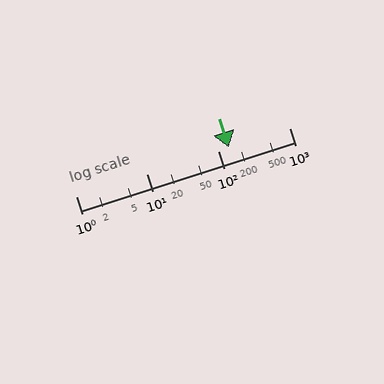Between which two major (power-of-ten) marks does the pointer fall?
The pointer is between 100 and 1000.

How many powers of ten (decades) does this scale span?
The scale spans 3 decades, from 1 to 1000.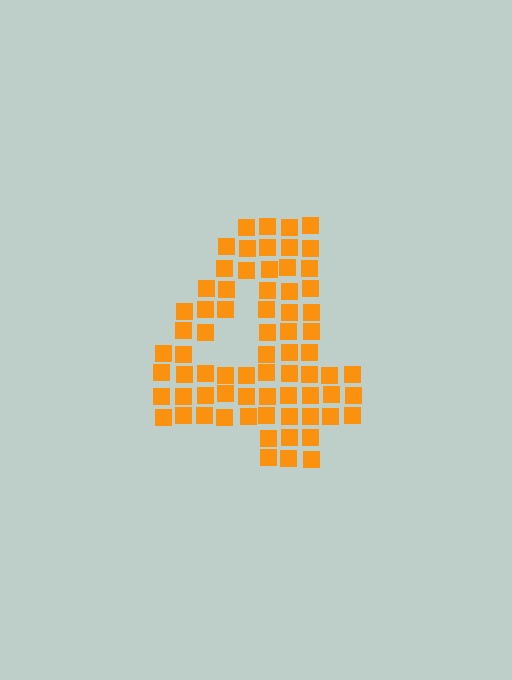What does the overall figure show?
The overall figure shows the digit 4.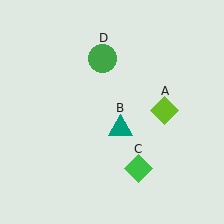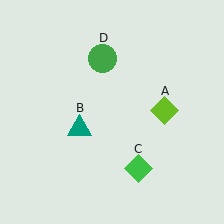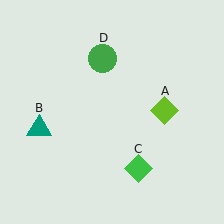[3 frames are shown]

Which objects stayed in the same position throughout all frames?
Lime diamond (object A) and green diamond (object C) and green circle (object D) remained stationary.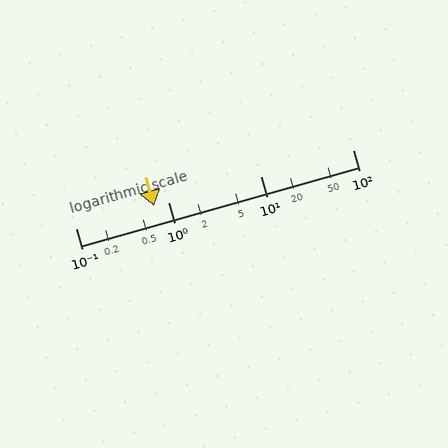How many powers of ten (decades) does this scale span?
The scale spans 3 decades, from 0.1 to 100.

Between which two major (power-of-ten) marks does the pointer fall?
The pointer is between 0.1 and 1.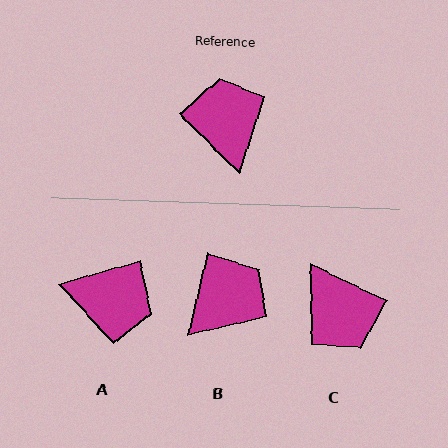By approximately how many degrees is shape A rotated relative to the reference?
Approximately 119 degrees clockwise.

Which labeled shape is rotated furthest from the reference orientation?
C, about 161 degrees away.